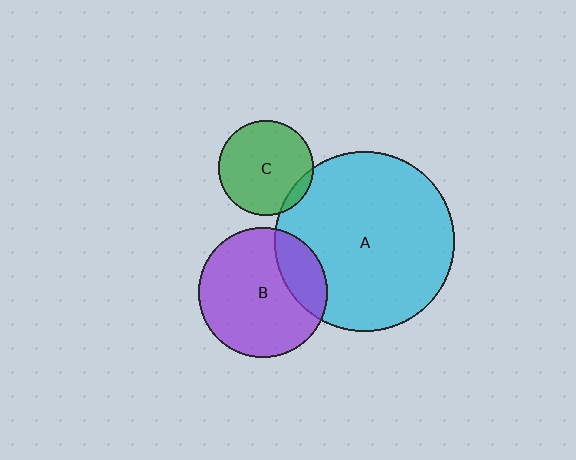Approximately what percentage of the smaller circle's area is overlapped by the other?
Approximately 10%.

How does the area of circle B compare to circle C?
Approximately 1.9 times.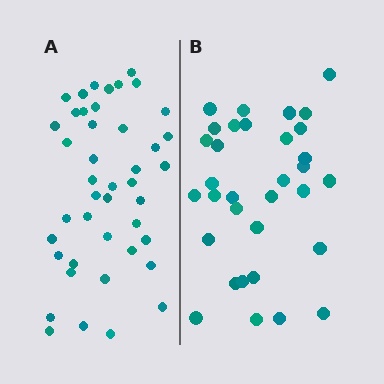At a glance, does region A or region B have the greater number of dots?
Region A (the left region) has more dots.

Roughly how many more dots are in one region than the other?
Region A has roughly 10 or so more dots than region B.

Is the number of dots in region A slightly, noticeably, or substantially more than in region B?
Region A has noticeably more, but not dramatically so. The ratio is roughly 1.3 to 1.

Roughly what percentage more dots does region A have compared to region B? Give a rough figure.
About 30% more.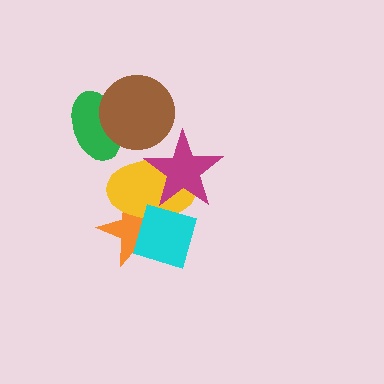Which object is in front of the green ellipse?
The brown circle is in front of the green ellipse.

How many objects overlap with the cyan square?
2 objects overlap with the cyan square.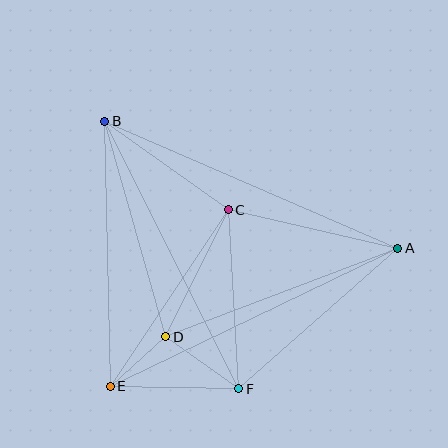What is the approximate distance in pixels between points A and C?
The distance between A and C is approximately 174 pixels.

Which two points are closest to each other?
Points D and E are closest to each other.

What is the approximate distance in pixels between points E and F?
The distance between E and F is approximately 129 pixels.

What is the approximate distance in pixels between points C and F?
The distance between C and F is approximately 179 pixels.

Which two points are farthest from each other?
Points A and B are farthest from each other.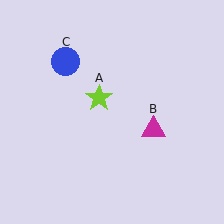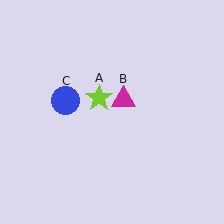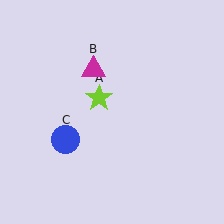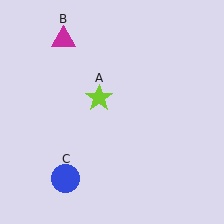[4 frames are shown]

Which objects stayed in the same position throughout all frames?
Lime star (object A) remained stationary.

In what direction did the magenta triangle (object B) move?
The magenta triangle (object B) moved up and to the left.